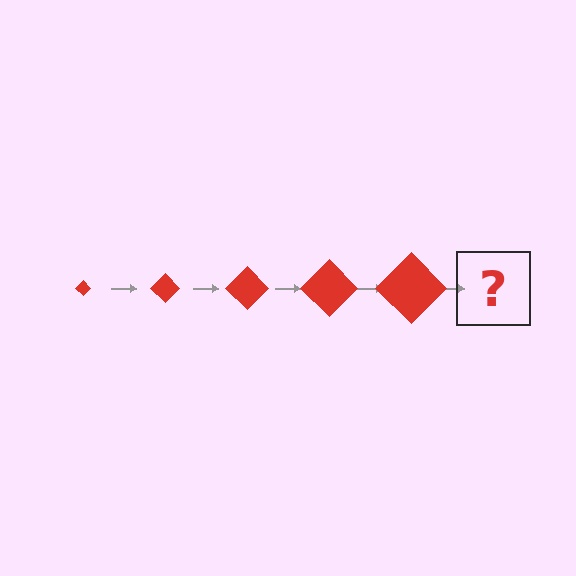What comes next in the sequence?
The next element should be a red diamond, larger than the previous one.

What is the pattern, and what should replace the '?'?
The pattern is that the diamond gets progressively larger each step. The '?' should be a red diamond, larger than the previous one.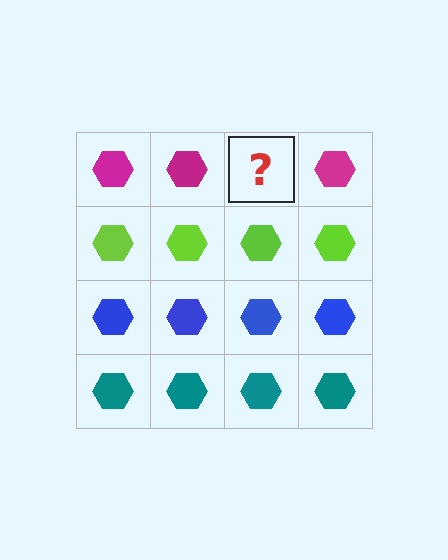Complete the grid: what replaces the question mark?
The question mark should be replaced with a magenta hexagon.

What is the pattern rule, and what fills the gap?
The rule is that each row has a consistent color. The gap should be filled with a magenta hexagon.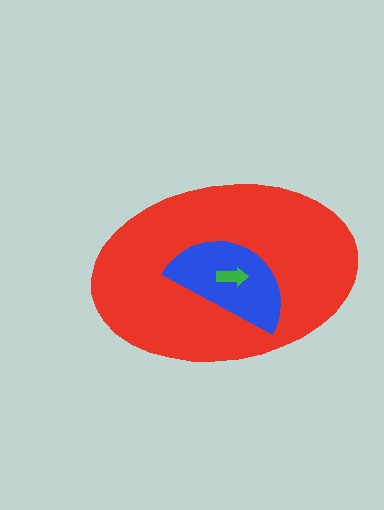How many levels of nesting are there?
3.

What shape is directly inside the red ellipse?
The blue semicircle.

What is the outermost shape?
The red ellipse.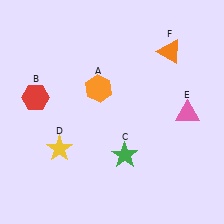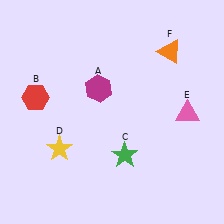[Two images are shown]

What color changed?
The hexagon (A) changed from orange in Image 1 to magenta in Image 2.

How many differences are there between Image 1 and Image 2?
There is 1 difference between the two images.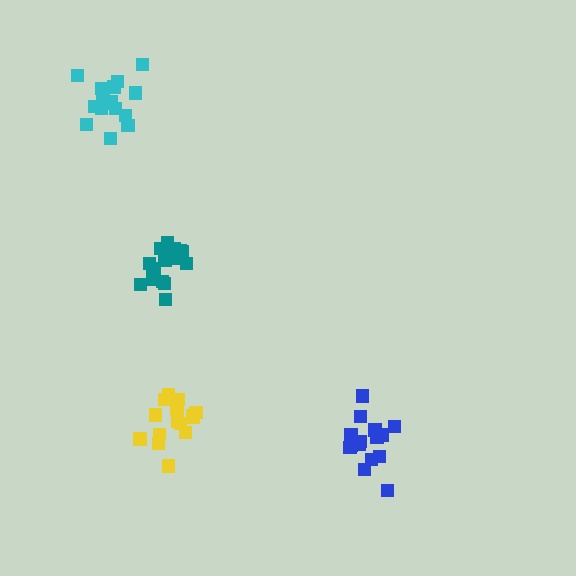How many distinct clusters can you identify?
There are 4 distinct clusters.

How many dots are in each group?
Group 1: 15 dots, Group 2: 17 dots, Group 3: 17 dots, Group 4: 16 dots (65 total).